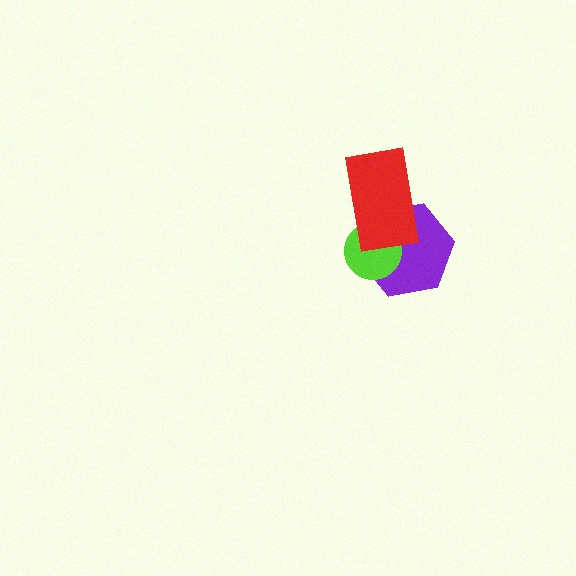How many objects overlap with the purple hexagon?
2 objects overlap with the purple hexagon.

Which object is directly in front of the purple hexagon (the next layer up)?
The lime circle is directly in front of the purple hexagon.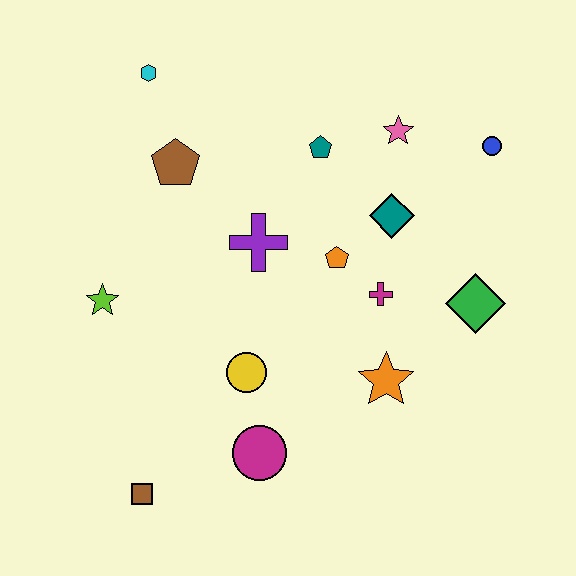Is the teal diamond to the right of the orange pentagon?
Yes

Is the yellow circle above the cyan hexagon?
No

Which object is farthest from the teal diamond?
The brown square is farthest from the teal diamond.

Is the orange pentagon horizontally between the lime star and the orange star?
Yes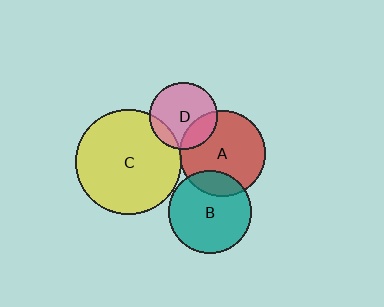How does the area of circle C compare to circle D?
Approximately 2.4 times.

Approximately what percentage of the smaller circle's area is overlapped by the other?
Approximately 15%.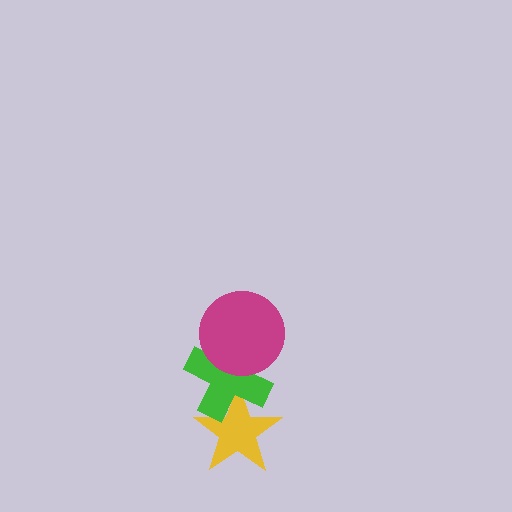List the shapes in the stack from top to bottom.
From top to bottom: the magenta circle, the green cross, the yellow star.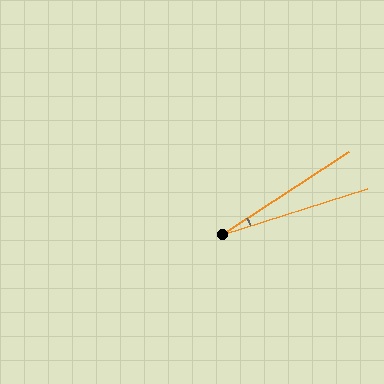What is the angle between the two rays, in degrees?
Approximately 16 degrees.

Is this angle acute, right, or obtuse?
It is acute.